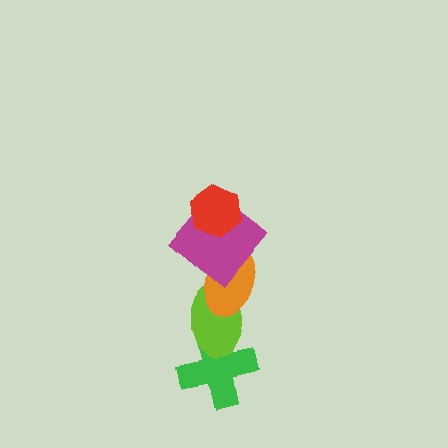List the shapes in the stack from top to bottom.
From top to bottom: the red hexagon, the magenta diamond, the orange ellipse, the lime ellipse, the green cross.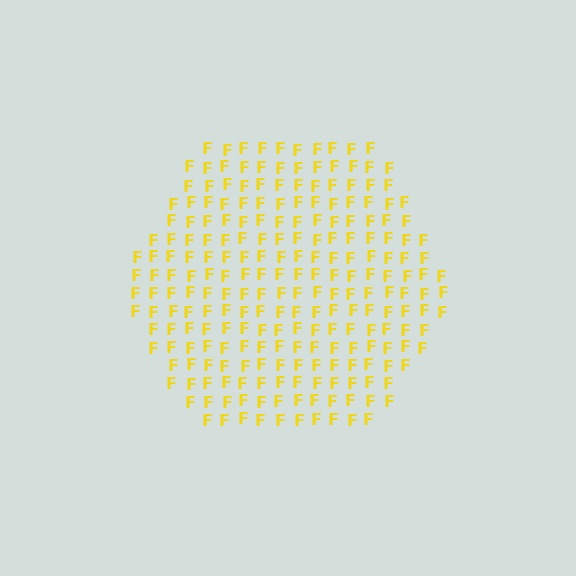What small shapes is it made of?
It is made of small letter F's.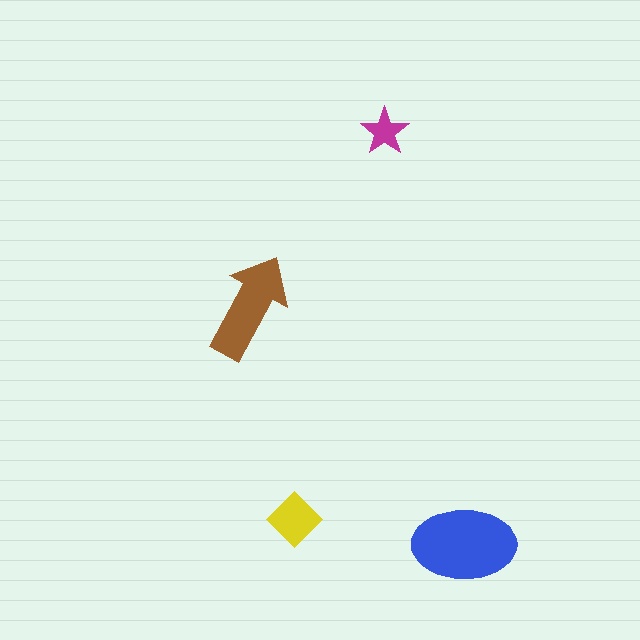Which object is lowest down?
The blue ellipse is bottommost.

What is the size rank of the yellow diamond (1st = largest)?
3rd.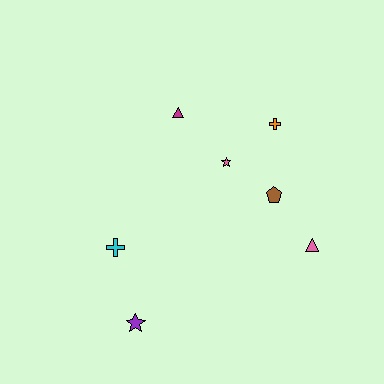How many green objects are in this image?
There are no green objects.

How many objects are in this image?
There are 7 objects.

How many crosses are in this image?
There are 2 crosses.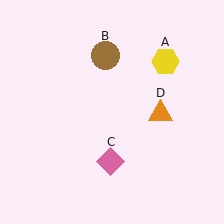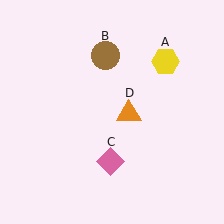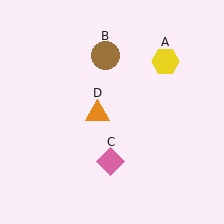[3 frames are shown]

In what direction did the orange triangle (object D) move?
The orange triangle (object D) moved left.